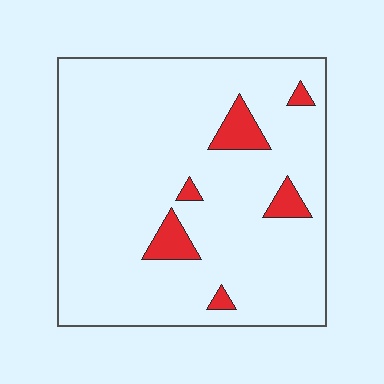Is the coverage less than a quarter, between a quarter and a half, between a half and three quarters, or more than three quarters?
Less than a quarter.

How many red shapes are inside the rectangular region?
6.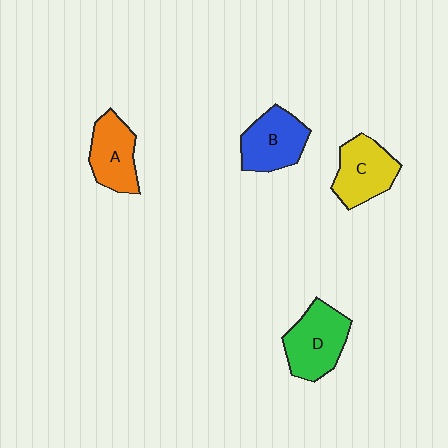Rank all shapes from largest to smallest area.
From largest to smallest: D (green), C (yellow), B (blue), A (orange).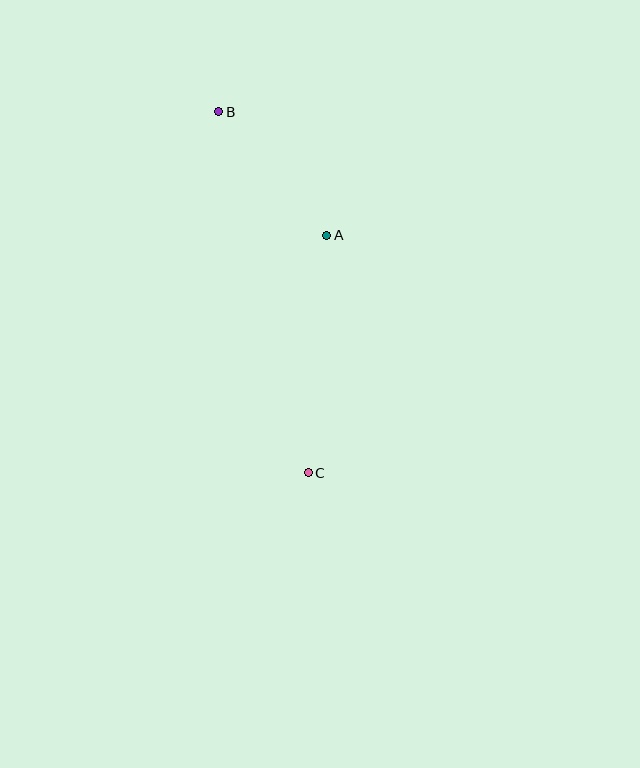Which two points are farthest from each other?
Points B and C are farthest from each other.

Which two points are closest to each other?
Points A and B are closest to each other.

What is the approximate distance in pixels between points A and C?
The distance between A and C is approximately 238 pixels.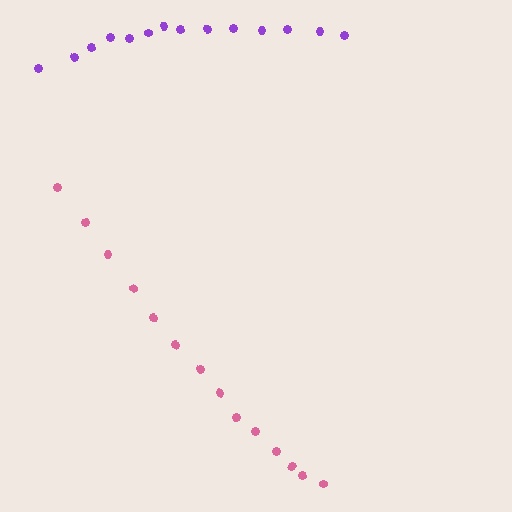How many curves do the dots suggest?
There are 2 distinct paths.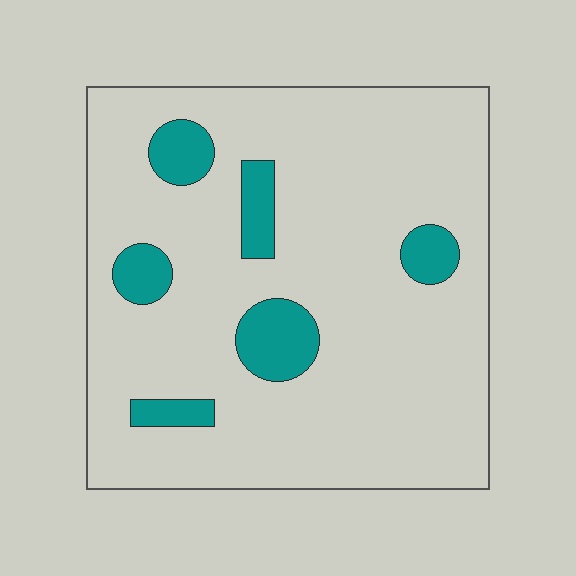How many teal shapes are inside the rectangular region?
6.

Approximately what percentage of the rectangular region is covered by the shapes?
Approximately 15%.